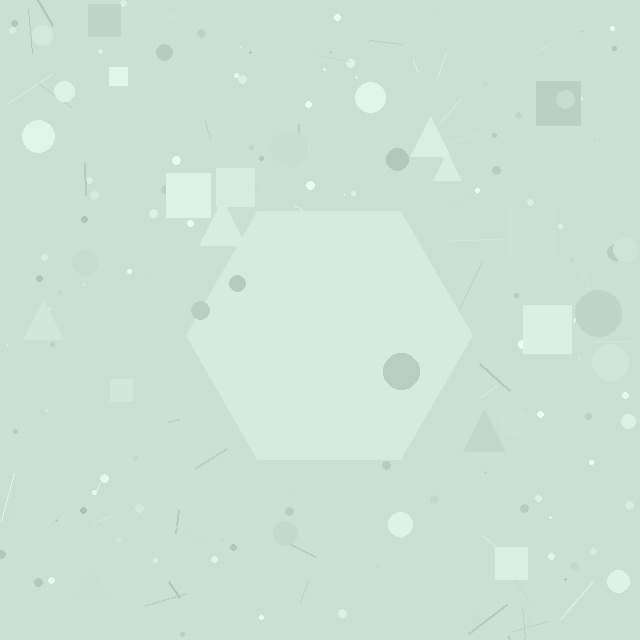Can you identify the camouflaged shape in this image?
The camouflaged shape is a hexagon.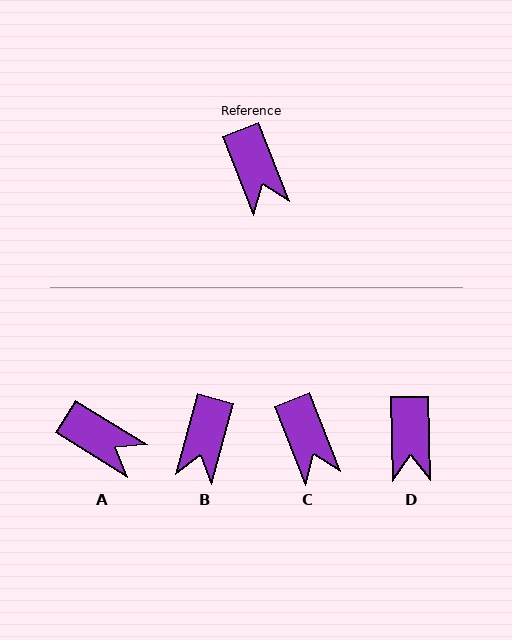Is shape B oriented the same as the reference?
No, it is off by about 37 degrees.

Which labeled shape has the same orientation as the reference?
C.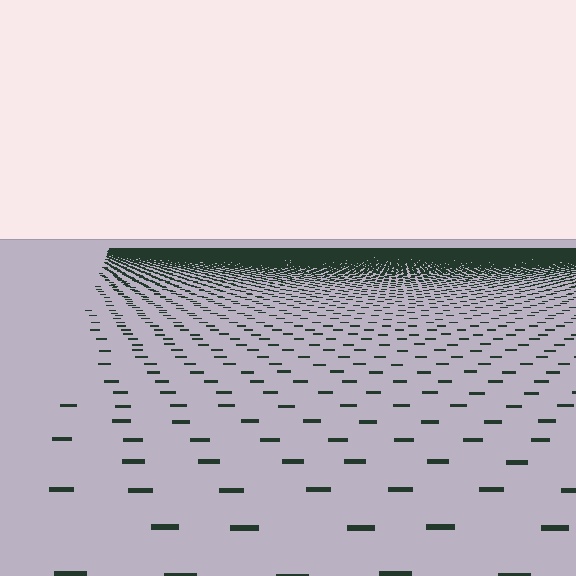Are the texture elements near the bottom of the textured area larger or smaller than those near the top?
Larger. Near the bottom, elements are closer to the viewer and appear at a bigger on-screen size.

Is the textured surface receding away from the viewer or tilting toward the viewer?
The surface is receding away from the viewer. Texture elements get smaller and denser toward the top.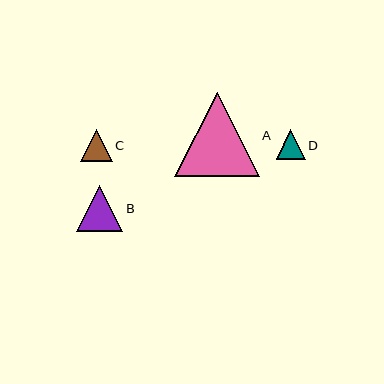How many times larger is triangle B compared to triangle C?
Triangle B is approximately 1.5 times the size of triangle C.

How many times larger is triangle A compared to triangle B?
Triangle A is approximately 1.8 times the size of triangle B.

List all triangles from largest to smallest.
From largest to smallest: A, B, C, D.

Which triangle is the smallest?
Triangle D is the smallest with a size of approximately 29 pixels.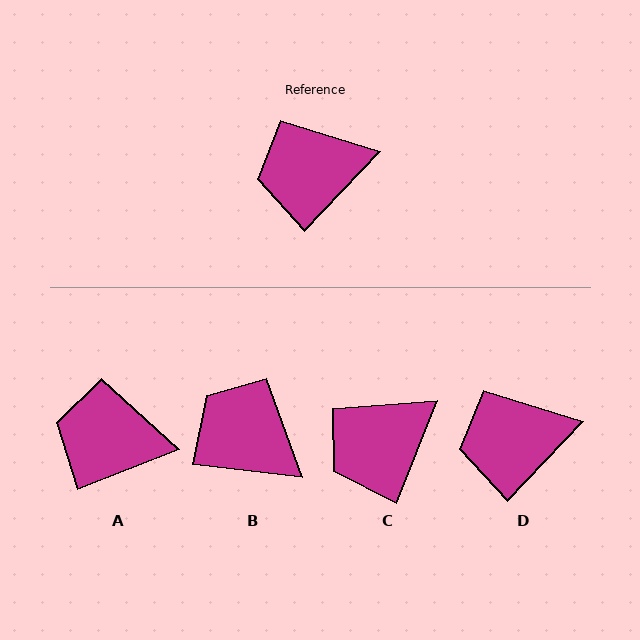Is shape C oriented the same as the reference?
No, it is off by about 22 degrees.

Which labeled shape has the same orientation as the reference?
D.